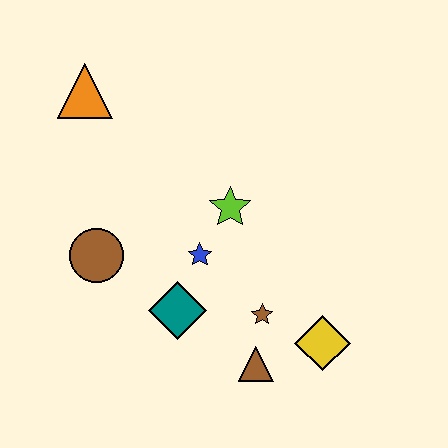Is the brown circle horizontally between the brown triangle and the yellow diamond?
No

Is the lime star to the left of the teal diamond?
No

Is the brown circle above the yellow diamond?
Yes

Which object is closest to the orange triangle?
The brown circle is closest to the orange triangle.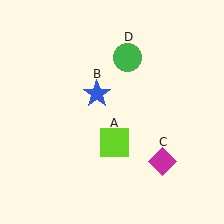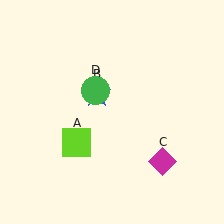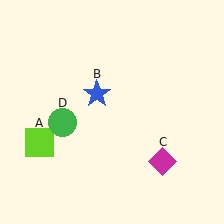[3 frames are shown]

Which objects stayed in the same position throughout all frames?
Blue star (object B) and magenta diamond (object C) remained stationary.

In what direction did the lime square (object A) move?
The lime square (object A) moved left.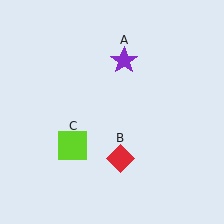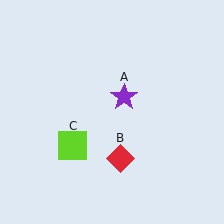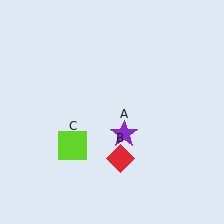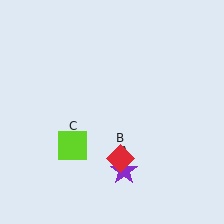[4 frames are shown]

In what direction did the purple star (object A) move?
The purple star (object A) moved down.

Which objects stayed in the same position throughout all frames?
Red diamond (object B) and lime square (object C) remained stationary.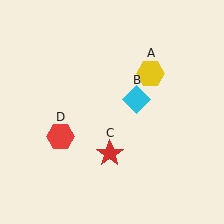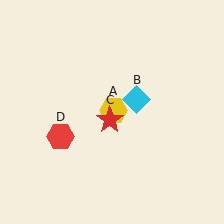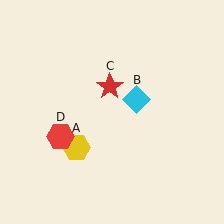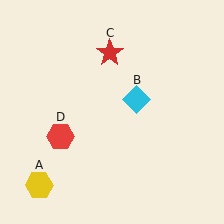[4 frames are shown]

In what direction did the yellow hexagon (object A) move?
The yellow hexagon (object A) moved down and to the left.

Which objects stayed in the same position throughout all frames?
Cyan diamond (object B) and red hexagon (object D) remained stationary.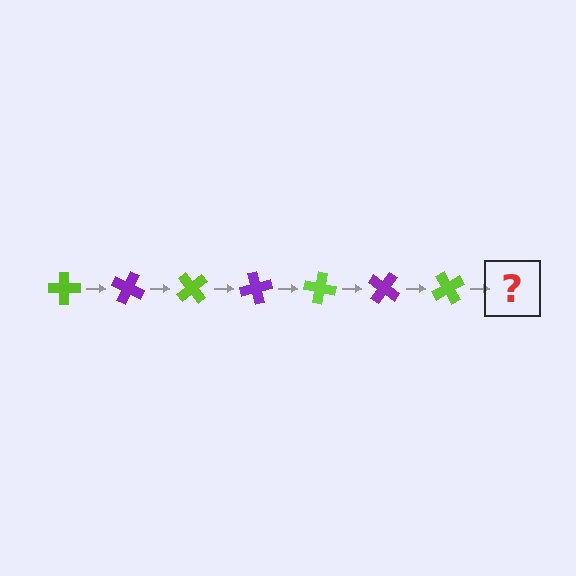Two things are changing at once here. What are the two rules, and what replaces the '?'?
The two rules are that it rotates 25 degrees each step and the color cycles through lime and purple. The '?' should be a purple cross, rotated 175 degrees from the start.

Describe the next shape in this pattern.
It should be a purple cross, rotated 175 degrees from the start.